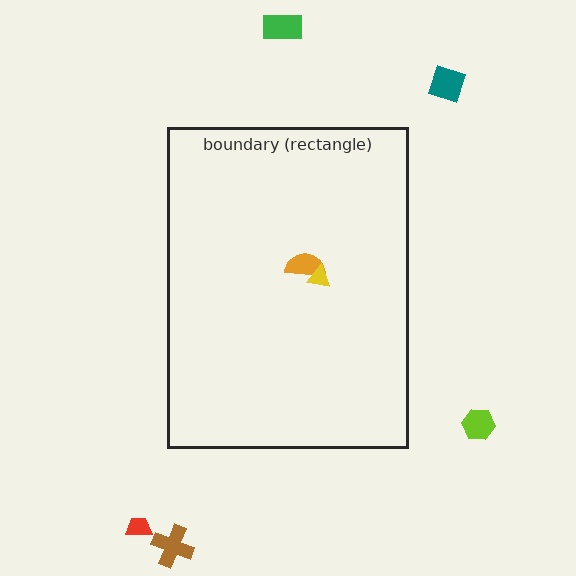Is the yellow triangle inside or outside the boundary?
Inside.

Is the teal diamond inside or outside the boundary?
Outside.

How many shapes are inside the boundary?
2 inside, 5 outside.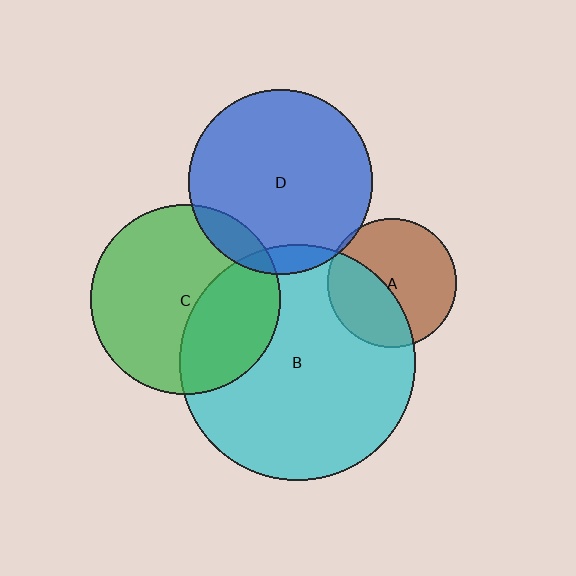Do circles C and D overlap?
Yes.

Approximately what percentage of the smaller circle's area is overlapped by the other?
Approximately 10%.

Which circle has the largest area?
Circle B (cyan).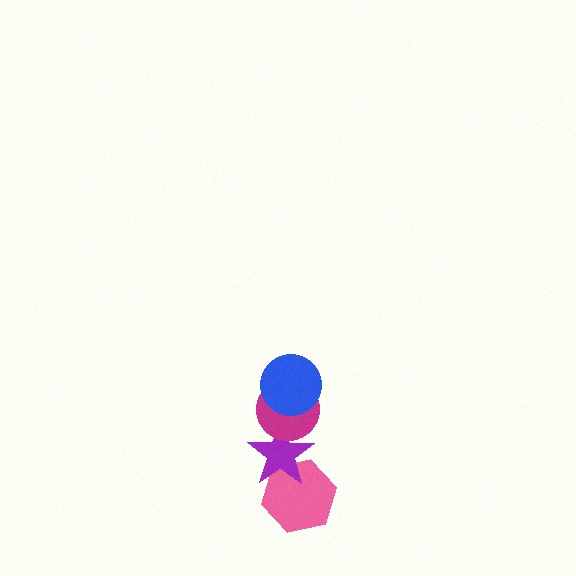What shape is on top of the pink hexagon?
The purple star is on top of the pink hexagon.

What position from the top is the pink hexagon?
The pink hexagon is 4th from the top.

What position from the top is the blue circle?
The blue circle is 1st from the top.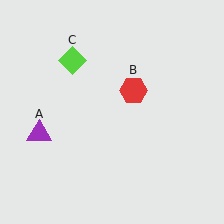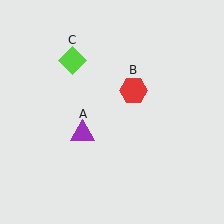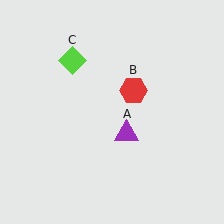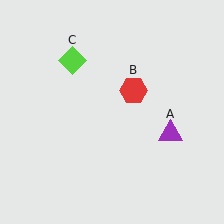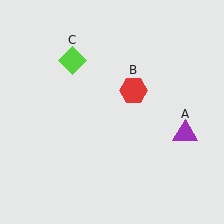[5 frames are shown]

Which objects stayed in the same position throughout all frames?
Red hexagon (object B) and lime diamond (object C) remained stationary.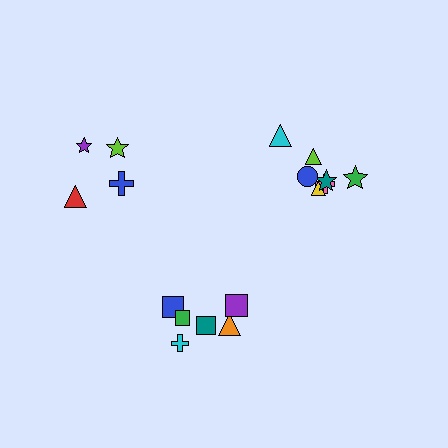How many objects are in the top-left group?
There are 4 objects.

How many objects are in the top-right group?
There are 7 objects.